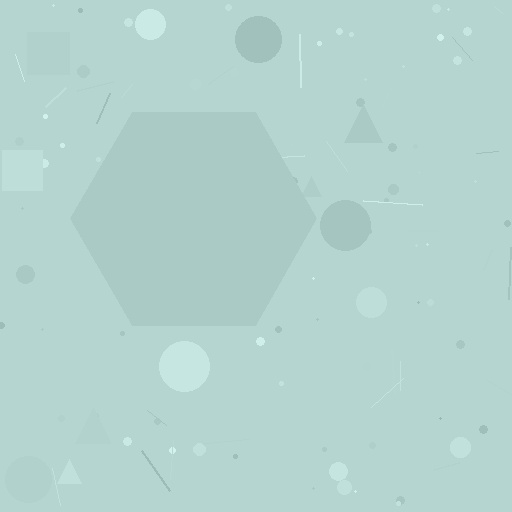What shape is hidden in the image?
A hexagon is hidden in the image.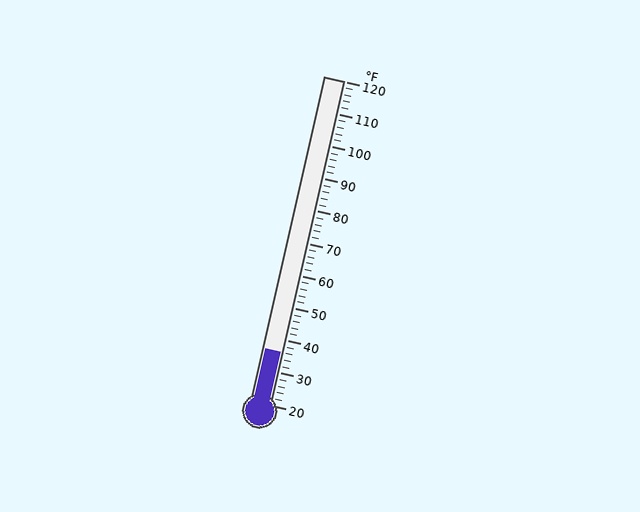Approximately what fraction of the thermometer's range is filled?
The thermometer is filled to approximately 15% of its range.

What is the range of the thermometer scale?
The thermometer scale ranges from 20°F to 120°F.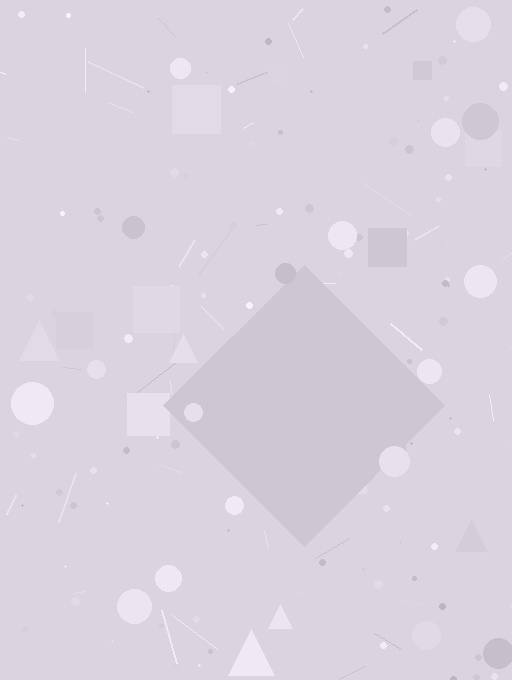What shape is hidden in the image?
A diamond is hidden in the image.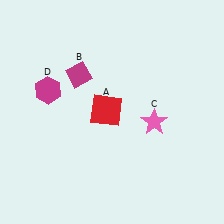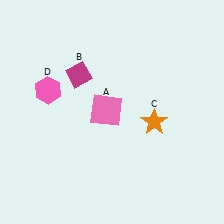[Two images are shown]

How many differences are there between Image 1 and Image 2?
There are 3 differences between the two images.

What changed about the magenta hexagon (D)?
In Image 1, D is magenta. In Image 2, it changed to pink.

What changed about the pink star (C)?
In Image 1, C is pink. In Image 2, it changed to orange.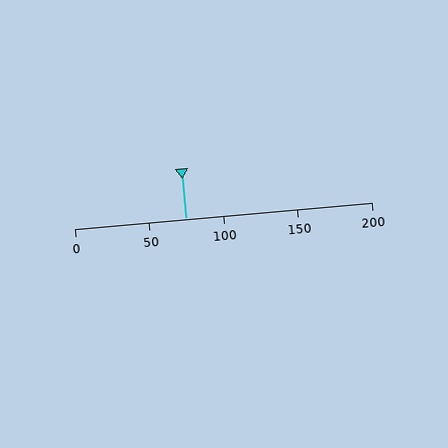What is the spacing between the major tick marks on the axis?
The major ticks are spaced 50 apart.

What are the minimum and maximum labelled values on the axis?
The axis runs from 0 to 200.